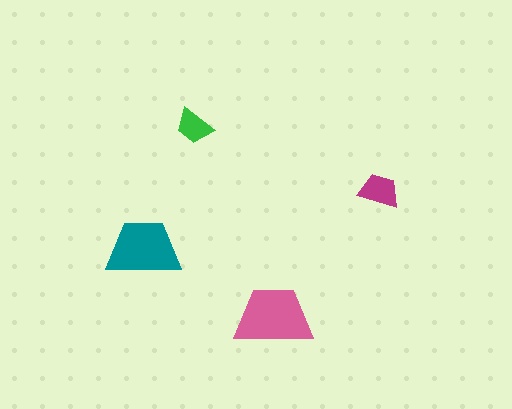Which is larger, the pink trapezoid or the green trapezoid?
The pink one.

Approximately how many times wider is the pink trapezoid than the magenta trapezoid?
About 2 times wider.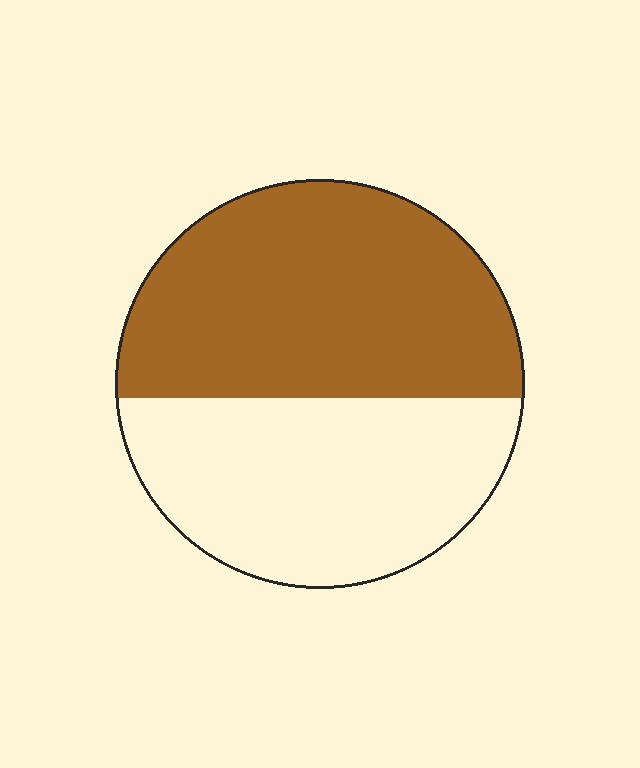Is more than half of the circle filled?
Yes.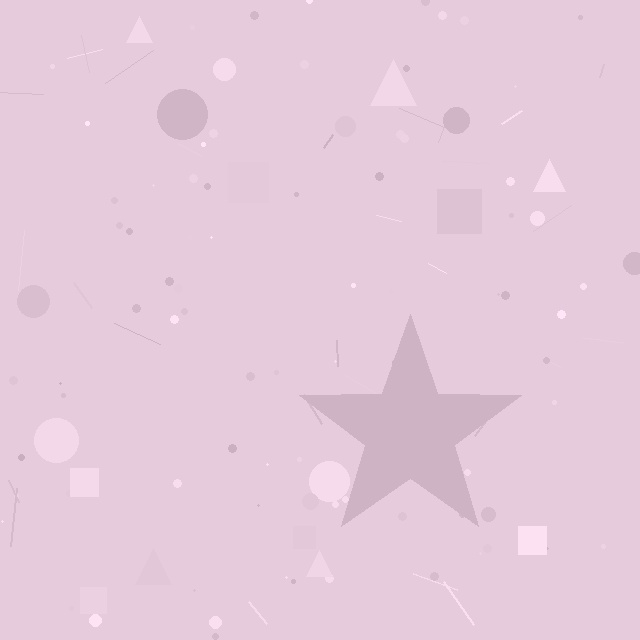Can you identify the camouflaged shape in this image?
The camouflaged shape is a star.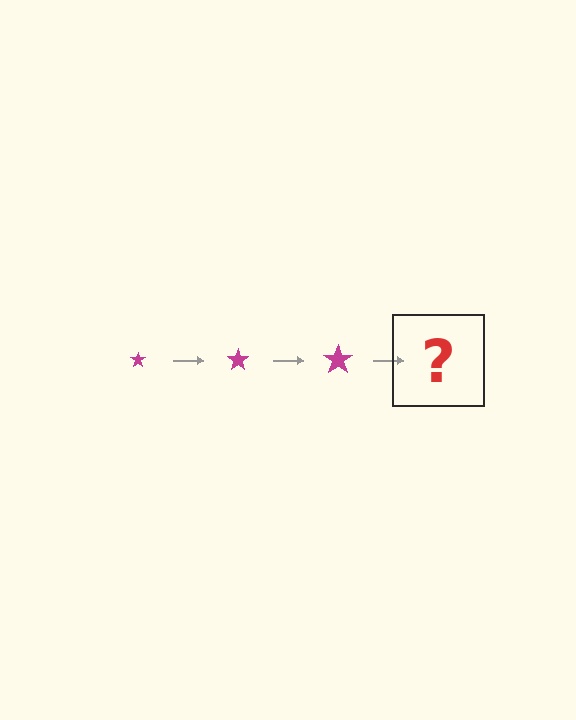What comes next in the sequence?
The next element should be a magenta star, larger than the previous one.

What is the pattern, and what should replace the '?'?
The pattern is that the star gets progressively larger each step. The '?' should be a magenta star, larger than the previous one.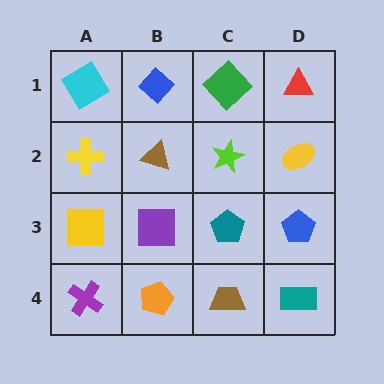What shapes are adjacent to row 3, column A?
A yellow cross (row 2, column A), a purple cross (row 4, column A), a purple square (row 3, column B).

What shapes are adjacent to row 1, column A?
A yellow cross (row 2, column A), a blue diamond (row 1, column B).